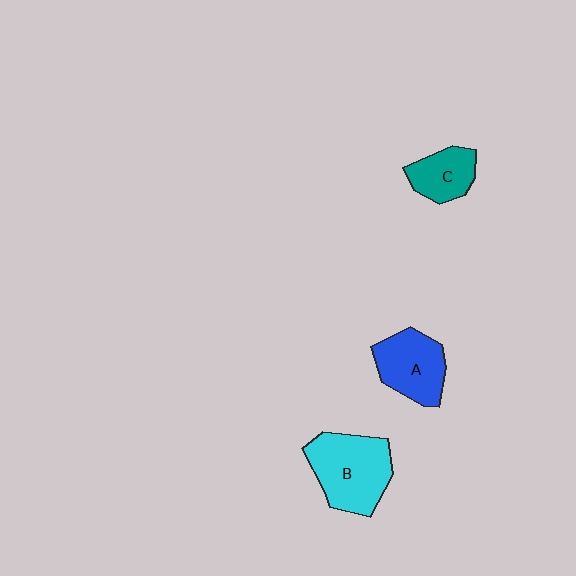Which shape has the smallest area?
Shape C (teal).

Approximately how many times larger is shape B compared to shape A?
Approximately 1.3 times.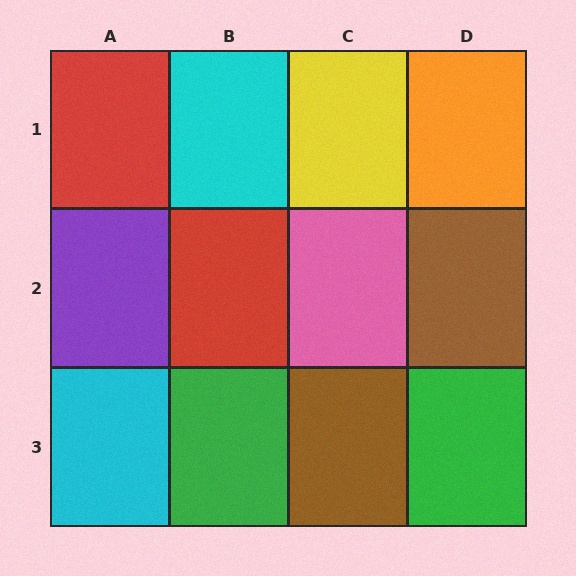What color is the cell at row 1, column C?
Yellow.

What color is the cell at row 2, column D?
Brown.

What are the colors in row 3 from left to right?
Cyan, green, brown, green.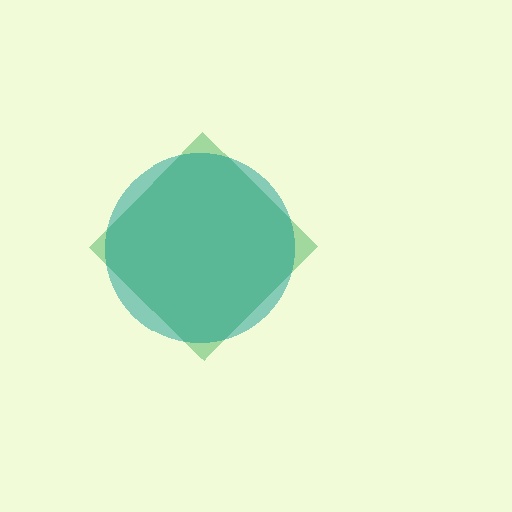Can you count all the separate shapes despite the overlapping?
Yes, there are 2 separate shapes.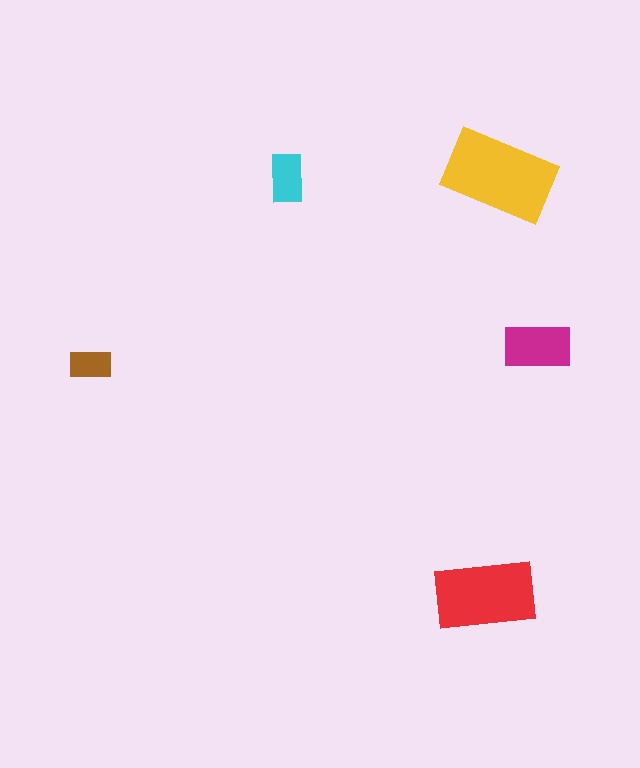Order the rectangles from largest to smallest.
the yellow one, the red one, the magenta one, the cyan one, the brown one.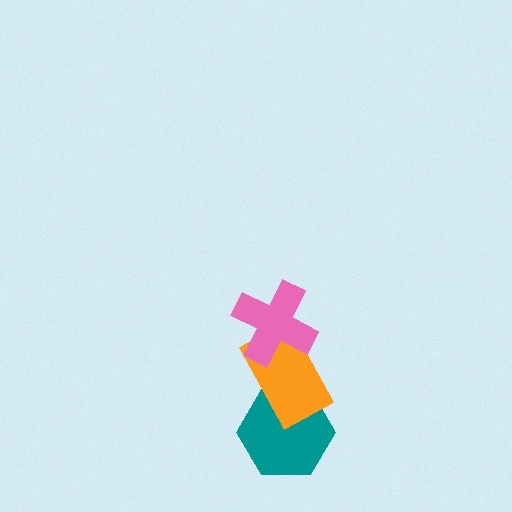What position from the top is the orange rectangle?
The orange rectangle is 2nd from the top.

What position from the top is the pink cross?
The pink cross is 1st from the top.